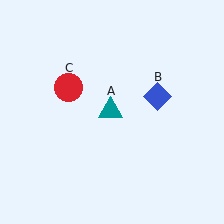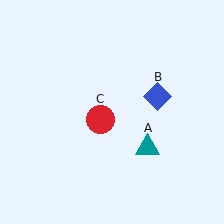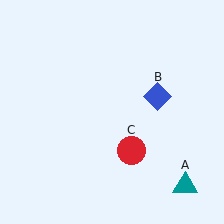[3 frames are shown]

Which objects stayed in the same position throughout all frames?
Blue diamond (object B) remained stationary.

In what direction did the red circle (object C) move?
The red circle (object C) moved down and to the right.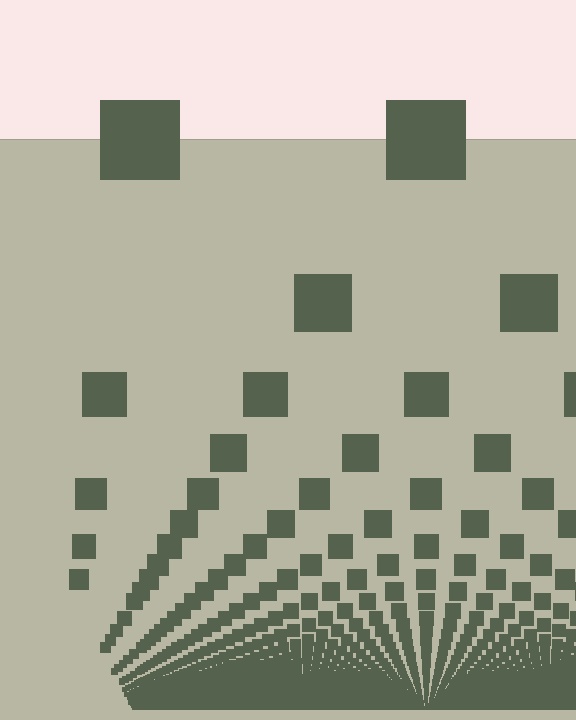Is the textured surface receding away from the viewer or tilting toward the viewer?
The surface appears to tilt toward the viewer. Texture elements get larger and sparser toward the top.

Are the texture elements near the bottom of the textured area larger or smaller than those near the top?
Smaller. The gradient is inverted — elements near the bottom are smaller and denser.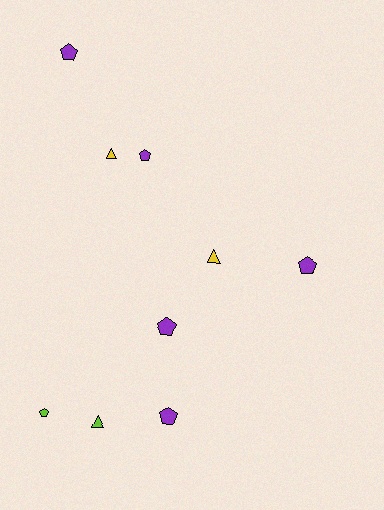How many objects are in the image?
There are 9 objects.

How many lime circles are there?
There are no lime circles.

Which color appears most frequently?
Purple, with 5 objects.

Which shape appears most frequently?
Pentagon, with 6 objects.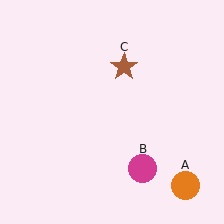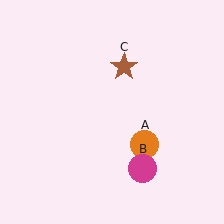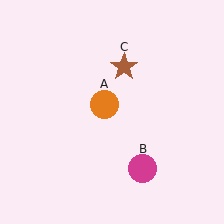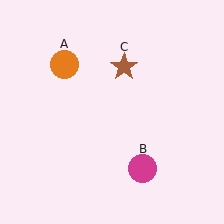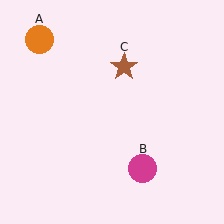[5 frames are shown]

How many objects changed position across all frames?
1 object changed position: orange circle (object A).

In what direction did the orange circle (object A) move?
The orange circle (object A) moved up and to the left.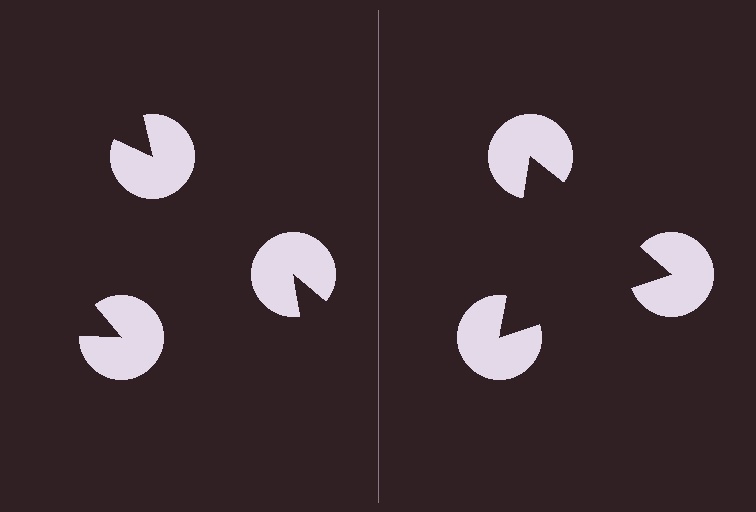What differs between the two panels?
The pac-man discs are positioned identically on both sides; only the wedge orientations differ. On the right they align to a triangle; on the left they are misaligned.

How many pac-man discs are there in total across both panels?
6 — 3 on each side.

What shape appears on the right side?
An illusory triangle.